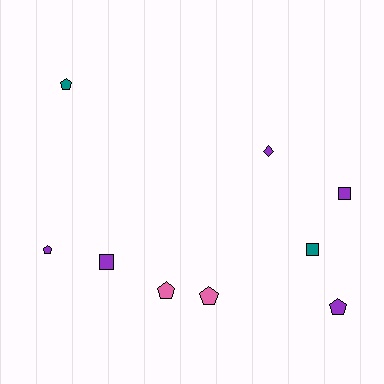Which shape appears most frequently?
Pentagon, with 5 objects.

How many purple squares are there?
There are 2 purple squares.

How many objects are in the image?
There are 9 objects.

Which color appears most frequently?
Purple, with 5 objects.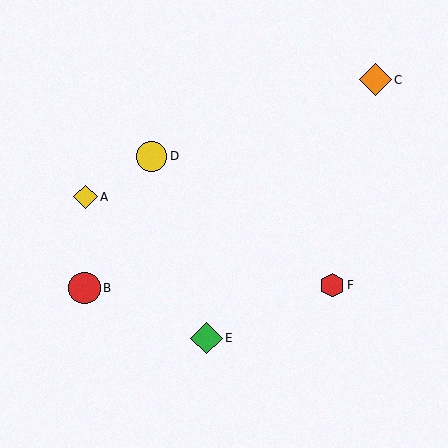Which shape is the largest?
The orange diamond (labeled C) is the largest.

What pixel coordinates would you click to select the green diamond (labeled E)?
Click at (207, 338) to select the green diamond E.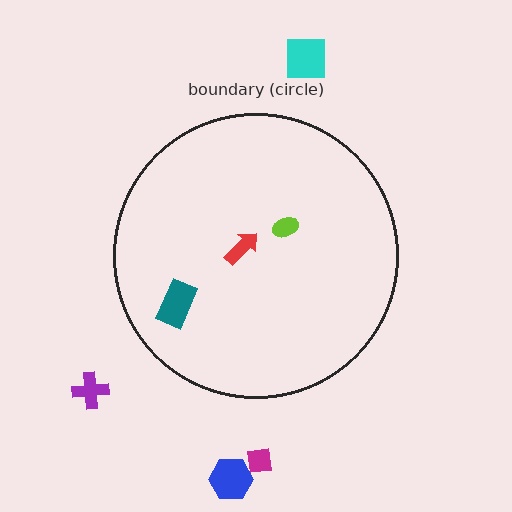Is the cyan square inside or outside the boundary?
Outside.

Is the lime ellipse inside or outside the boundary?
Inside.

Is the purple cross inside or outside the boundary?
Outside.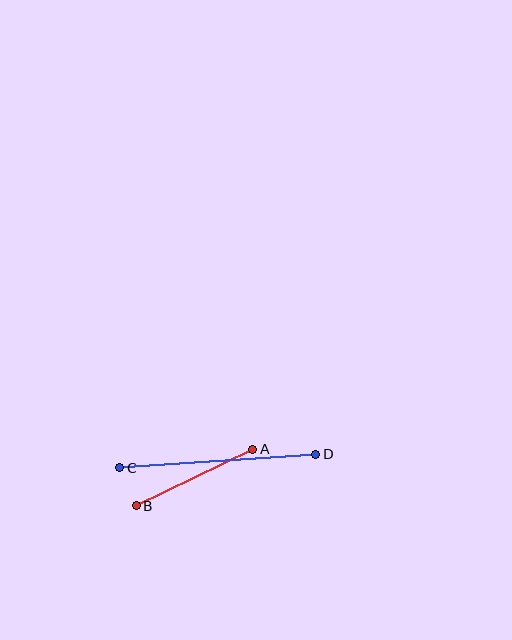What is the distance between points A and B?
The distance is approximately 130 pixels.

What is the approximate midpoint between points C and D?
The midpoint is at approximately (218, 461) pixels.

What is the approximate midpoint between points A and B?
The midpoint is at approximately (194, 478) pixels.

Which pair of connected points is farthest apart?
Points C and D are farthest apart.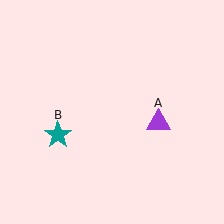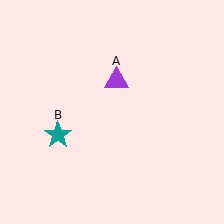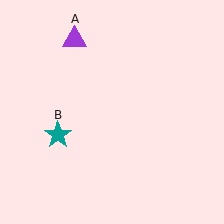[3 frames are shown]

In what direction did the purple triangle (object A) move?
The purple triangle (object A) moved up and to the left.